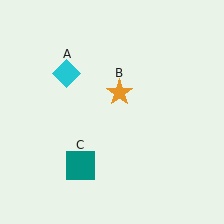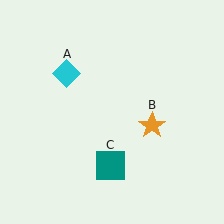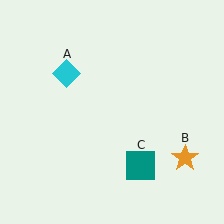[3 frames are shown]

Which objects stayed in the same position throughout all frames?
Cyan diamond (object A) remained stationary.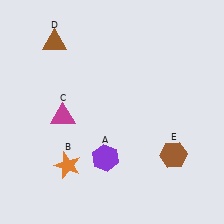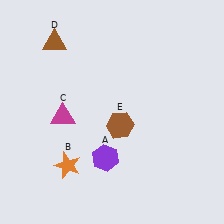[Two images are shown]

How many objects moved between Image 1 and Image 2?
1 object moved between the two images.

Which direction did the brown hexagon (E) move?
The brown hexagon (E) moved left.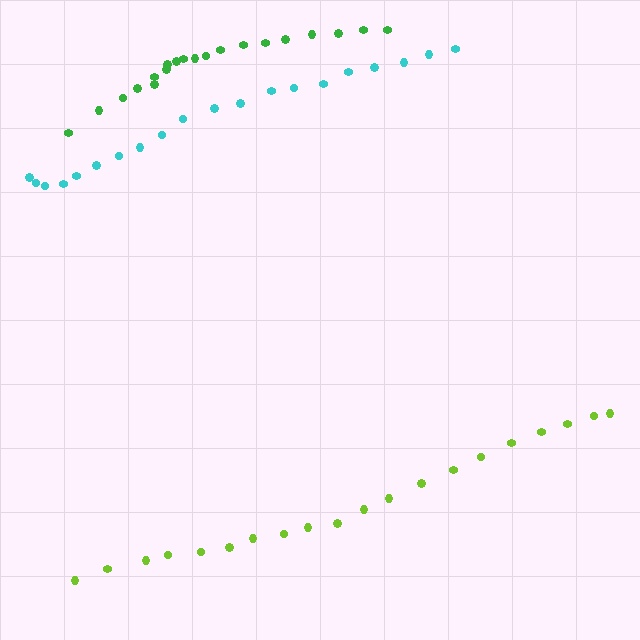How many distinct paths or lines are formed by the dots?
There are 3 distinct paths.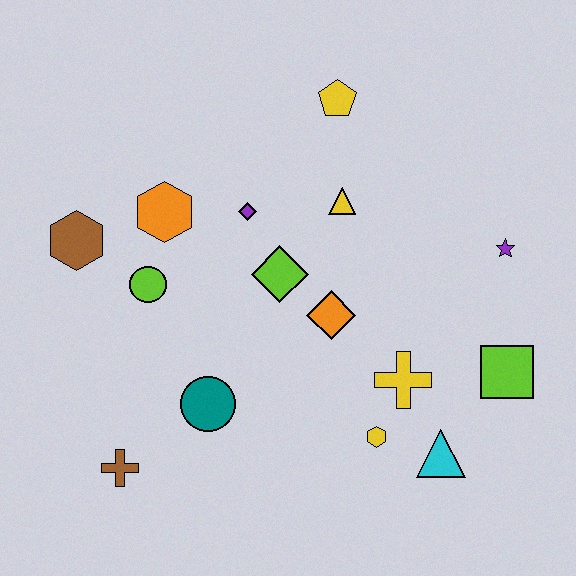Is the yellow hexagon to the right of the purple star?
No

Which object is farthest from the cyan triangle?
The brown hexagon is farthest from the cyan triangle.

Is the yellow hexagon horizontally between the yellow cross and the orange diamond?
Yes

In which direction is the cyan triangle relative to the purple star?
The cyan triangle is below the purple star.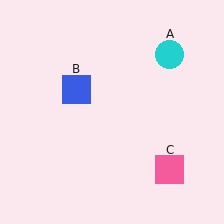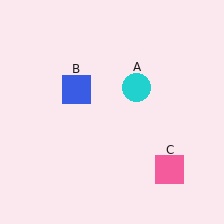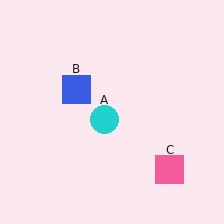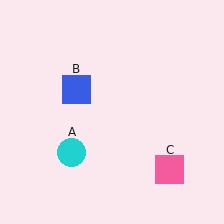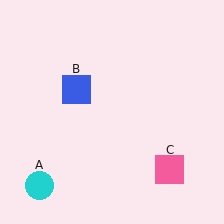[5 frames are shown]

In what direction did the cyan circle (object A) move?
The cyan circle (object A) moved down and to the left.